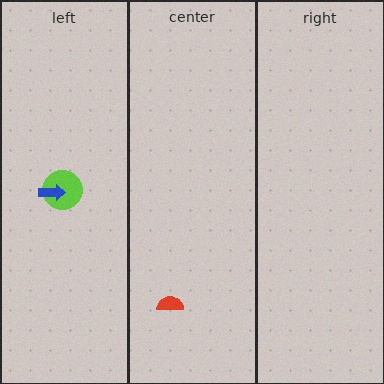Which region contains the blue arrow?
The left region.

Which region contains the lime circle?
The left region.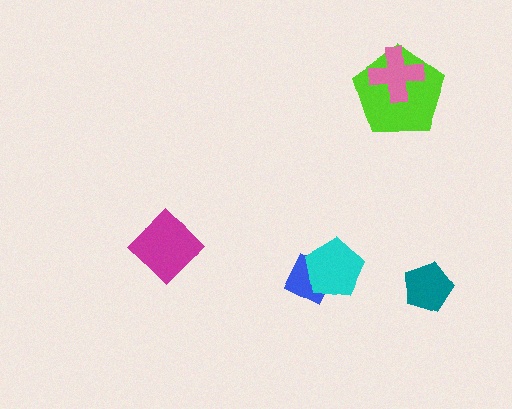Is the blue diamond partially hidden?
Yes, it is partially covered by another shape.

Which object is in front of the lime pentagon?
The pink cross is in front of the lime pentagon.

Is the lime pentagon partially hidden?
Yes, it is partially covered by another shape.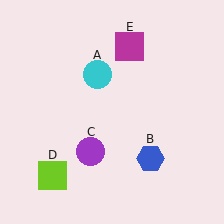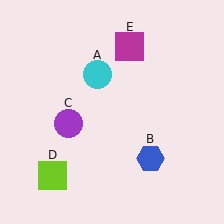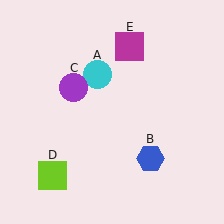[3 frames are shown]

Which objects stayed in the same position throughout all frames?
Cyan circle (object A) and blue hexagon (object B) and lime square (object D) and magenta square (object E) remained stationary.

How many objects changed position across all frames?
1 object changed position: purple circle (object C).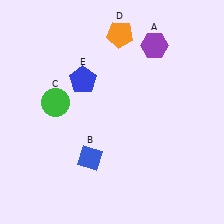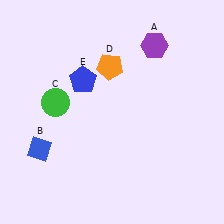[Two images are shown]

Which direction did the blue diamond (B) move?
The blue diamond (B) moved left.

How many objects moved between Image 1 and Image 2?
2 objects moved between the two images.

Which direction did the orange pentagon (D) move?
The orange pentagon (D) moved down.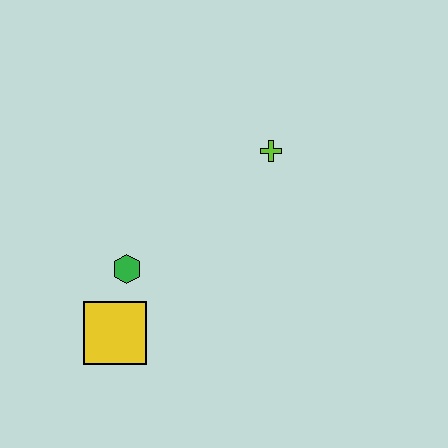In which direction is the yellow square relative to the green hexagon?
The yellow square is below the green hexagon.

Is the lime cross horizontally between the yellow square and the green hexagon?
No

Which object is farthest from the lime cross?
The yellow square is farthest from the lime cross.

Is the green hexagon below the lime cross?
Yes